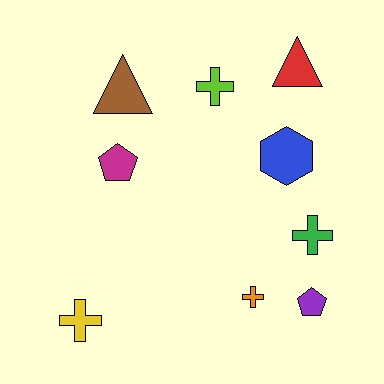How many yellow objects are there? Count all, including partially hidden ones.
There is 1 yellow object.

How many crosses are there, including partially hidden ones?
There are 4 crosses.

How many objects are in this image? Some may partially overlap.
There are 9 objects.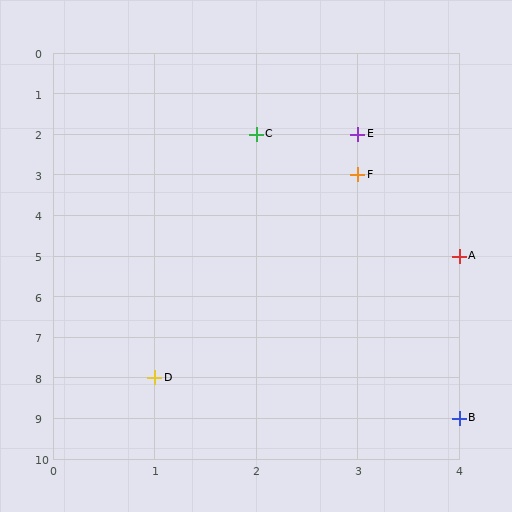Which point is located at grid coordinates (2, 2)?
Point C is at (2, 2).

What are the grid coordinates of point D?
Point D is at grid coordinates (1, 8).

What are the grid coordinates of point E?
Point E is at grid coordinates (3, 2).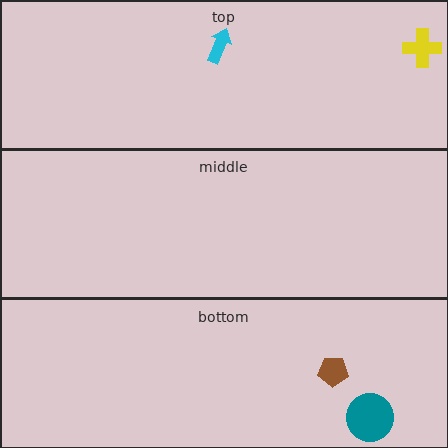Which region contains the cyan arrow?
The top region.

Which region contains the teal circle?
The bottom region.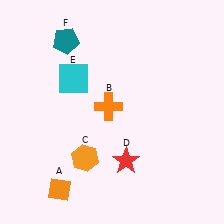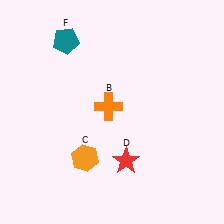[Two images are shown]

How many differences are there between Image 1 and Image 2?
There are 2 differences between the two images.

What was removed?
The orange diamond (A), the cyan square (E) were removed in Image 2.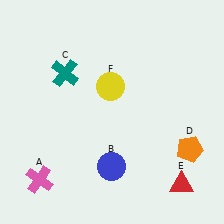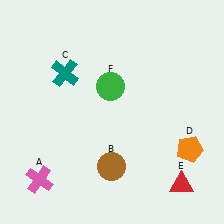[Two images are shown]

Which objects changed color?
B changed from blue to brown. F changed from yellow to green.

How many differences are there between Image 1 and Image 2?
There are 2 differences between the two images.